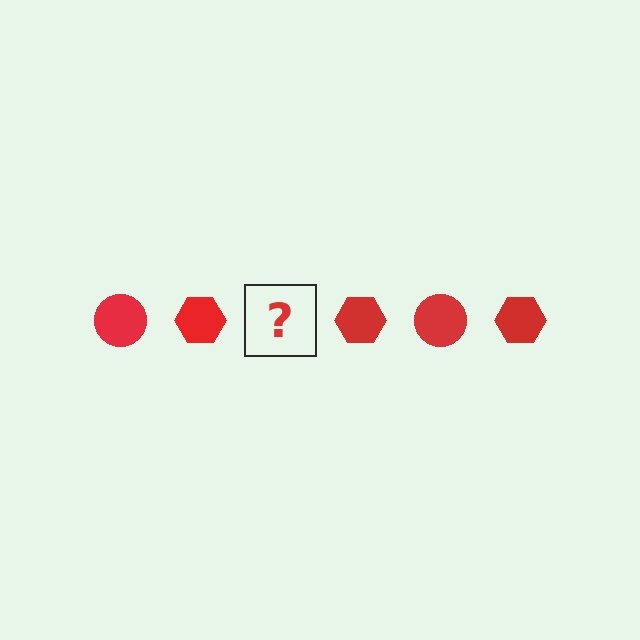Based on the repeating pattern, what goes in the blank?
The blank should be a red circle.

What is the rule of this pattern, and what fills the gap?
The rule is that the pattern cycles through circle, hexagon shapes in red. The gap should be filled with a red circle.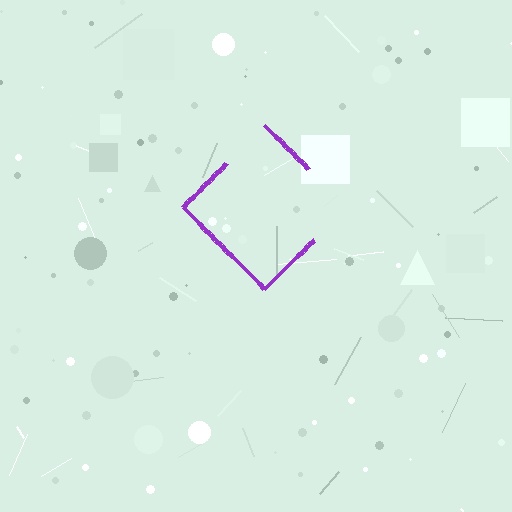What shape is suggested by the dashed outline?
The dashed outline suggests a diamond.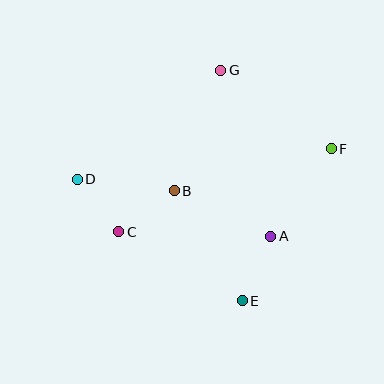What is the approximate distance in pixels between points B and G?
The distance between B and G is approximately 129 pixels.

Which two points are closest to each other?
Points C and D are closest to each other.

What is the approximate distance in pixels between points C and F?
The distance between C and F is approximately 228 pixels.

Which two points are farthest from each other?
Points D and F are farthest from each other.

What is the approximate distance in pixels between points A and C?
The distance between A and C is approximately 152 pixels.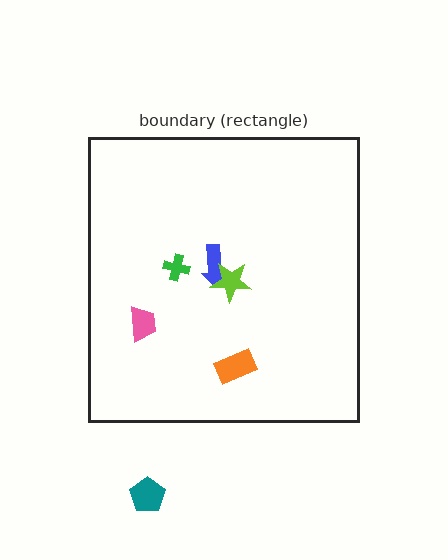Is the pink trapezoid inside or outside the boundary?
Inside.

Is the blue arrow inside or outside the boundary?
Inside.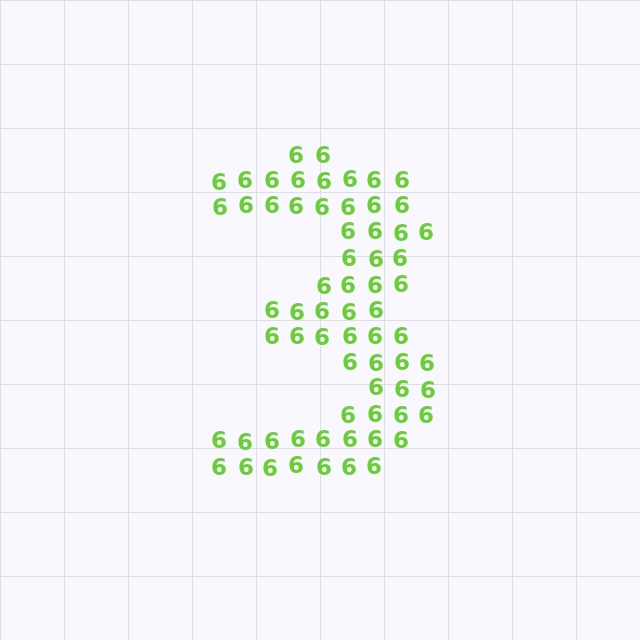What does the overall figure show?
The overall figure shows the digit 3.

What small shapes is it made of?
It is made of small digit 6's.